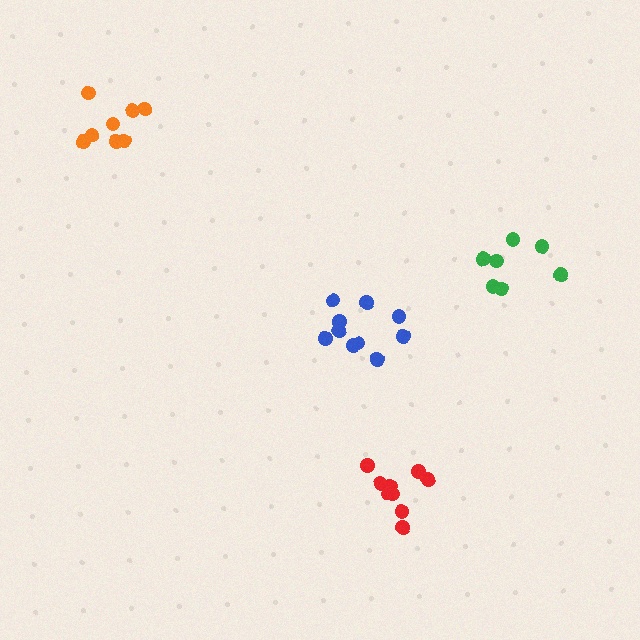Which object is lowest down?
The red cluster is bottommost.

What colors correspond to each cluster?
The clusters are colored: green, blue, red, orange.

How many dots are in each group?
Group 1: 7 dots, Group 2: 10 dots, Group 3: 9 dots, Group 4: 8 dots (34 total).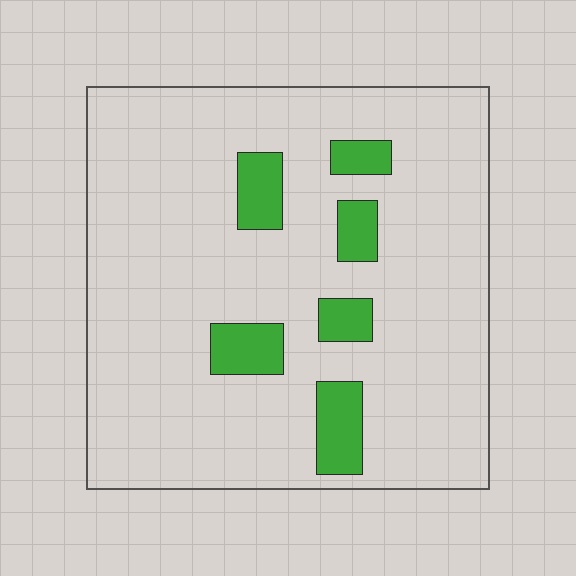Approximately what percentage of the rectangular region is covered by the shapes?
Approximately 10%.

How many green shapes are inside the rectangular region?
6.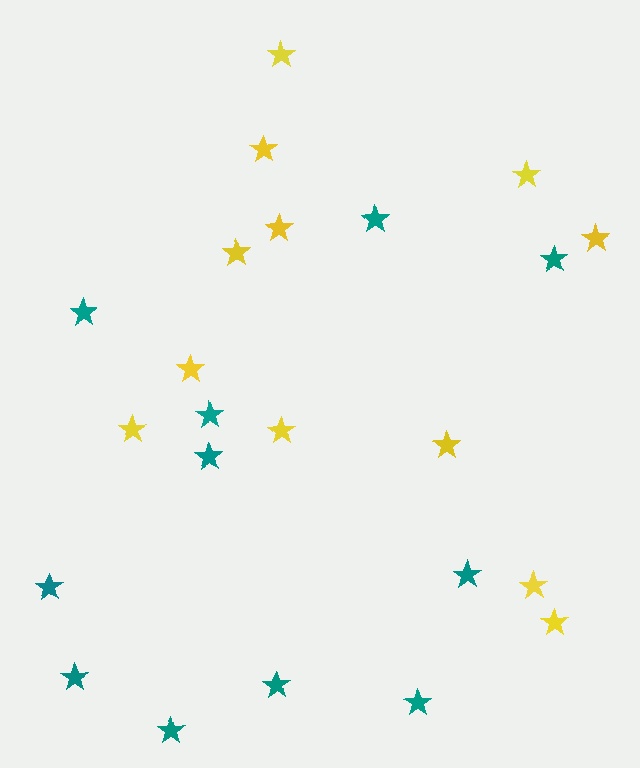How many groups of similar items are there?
There are 2 groups: one group of yellow stars (12) and one group of teal stars (11).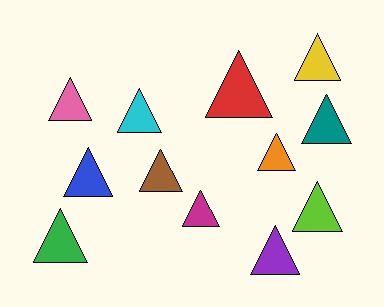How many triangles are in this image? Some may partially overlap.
There are 12 triangles.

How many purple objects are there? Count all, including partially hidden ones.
There is 1 purple object.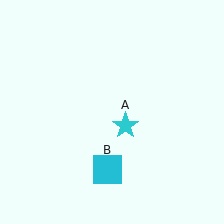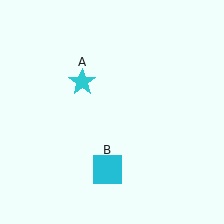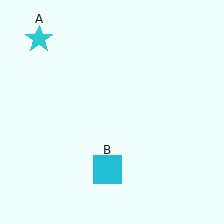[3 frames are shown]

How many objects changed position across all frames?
1 object changed position: cyan star (object A).